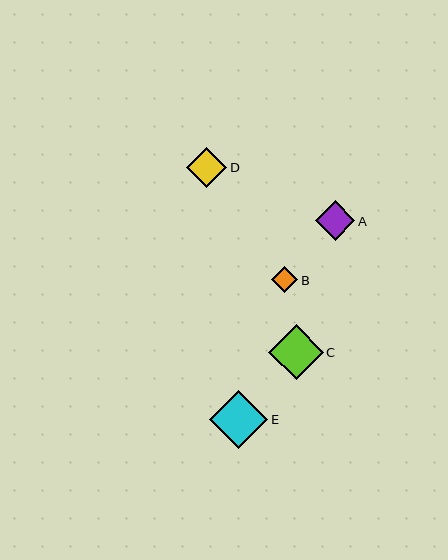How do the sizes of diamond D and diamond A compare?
Diamond D and diamond A are approximately the same size.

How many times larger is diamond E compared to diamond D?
Diamond E is approximately 1.4 times the size of diamond D.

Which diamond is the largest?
Diamond E is the largest with a size of approximately 58 pixels.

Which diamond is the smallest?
Diamond B is the smallest with a size of approximately 26 pixels.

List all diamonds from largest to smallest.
From largest to smallest: E, C, D, A, B.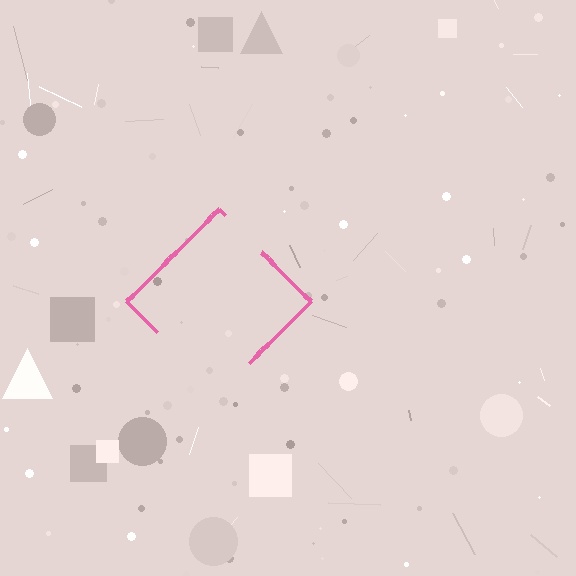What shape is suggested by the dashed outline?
The dashed outline suggests a diamond.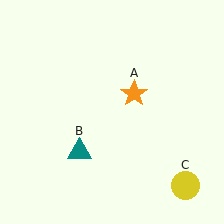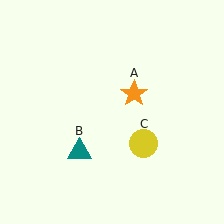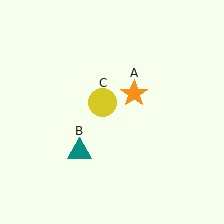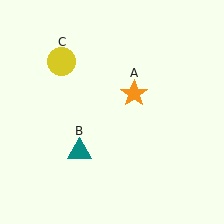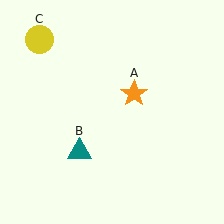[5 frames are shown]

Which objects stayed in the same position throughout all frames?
Orange star (object A) and teal triangle (object B) remained stationary.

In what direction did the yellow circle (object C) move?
The yellow circle (object C) moved up and to the left.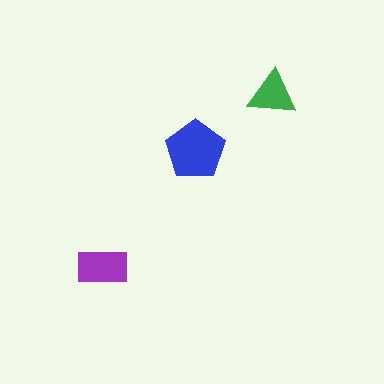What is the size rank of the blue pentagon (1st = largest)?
1st.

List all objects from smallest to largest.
The green triangle, the purple rectangle, the blue pentagon.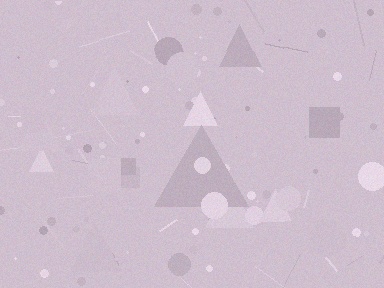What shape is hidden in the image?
A triangle is hidden in the image.